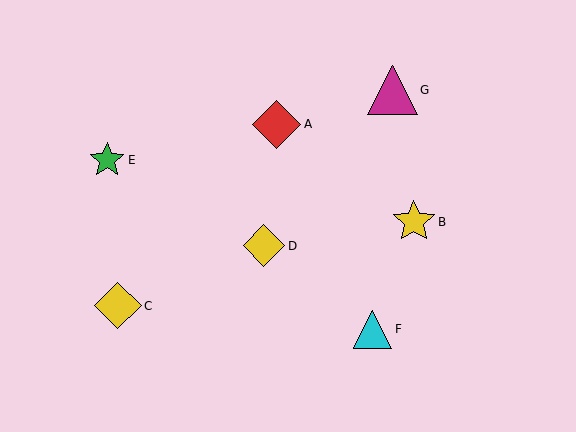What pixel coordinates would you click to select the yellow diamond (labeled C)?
Click at (118, 306) to select the yellow diamond C.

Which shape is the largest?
The magenta triangle (labeled G) is the largest.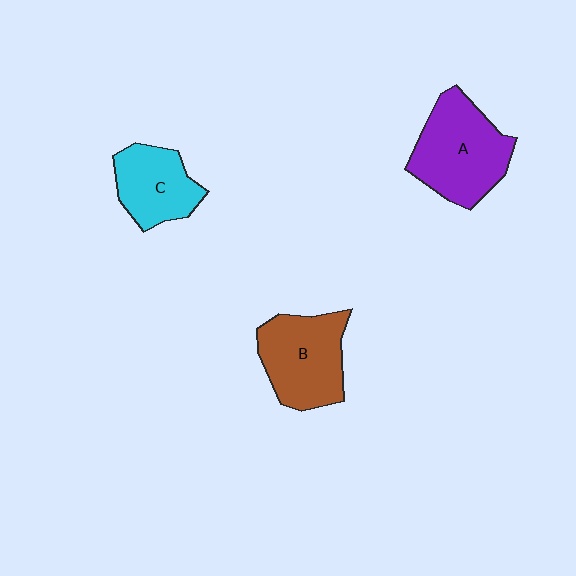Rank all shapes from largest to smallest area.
From largest to smallest: A (purple), B (brown), C (cyan).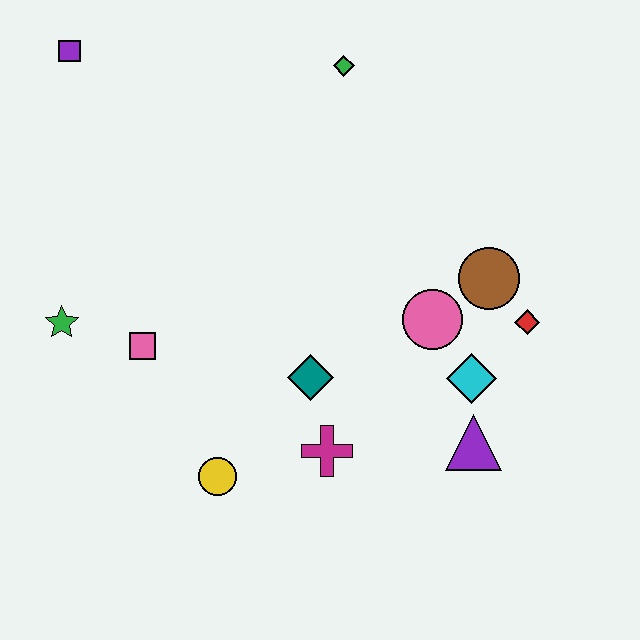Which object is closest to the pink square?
The green star is closest to the pink square.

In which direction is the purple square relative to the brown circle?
The purple square is to the left of the brown circle.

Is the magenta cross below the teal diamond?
Yes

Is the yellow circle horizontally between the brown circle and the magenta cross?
No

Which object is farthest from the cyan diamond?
The purple square is farthest from the cyan diamond.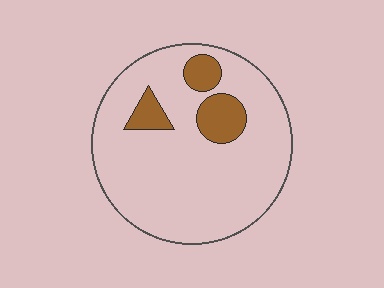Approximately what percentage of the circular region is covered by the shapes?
Approximately 15%.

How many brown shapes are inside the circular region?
3.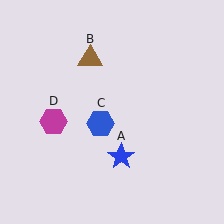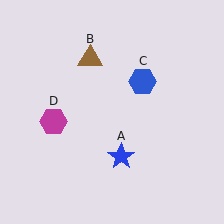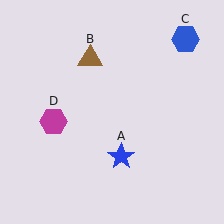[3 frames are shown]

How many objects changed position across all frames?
1 object changed position: blue hexagon (object C).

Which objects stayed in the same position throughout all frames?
Blue star (object A) and brown triangle (object B) and magenta hexagon (object D) remained stationary.